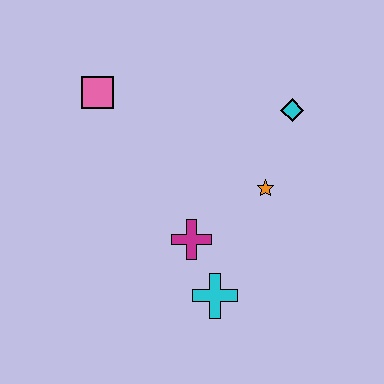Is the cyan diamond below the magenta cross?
No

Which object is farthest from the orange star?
The pink square is farthest from the orange star.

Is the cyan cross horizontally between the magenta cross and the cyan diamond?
Yes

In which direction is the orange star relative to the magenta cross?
The orange star is to the right of the magenta cross.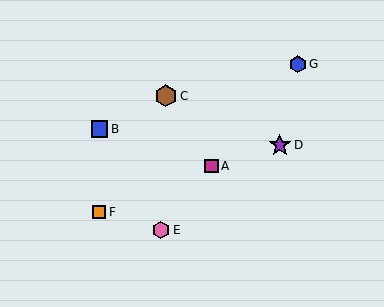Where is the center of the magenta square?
The center of the magenta square is at (211, 166).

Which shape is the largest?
The purple star (labeled D) is the largest.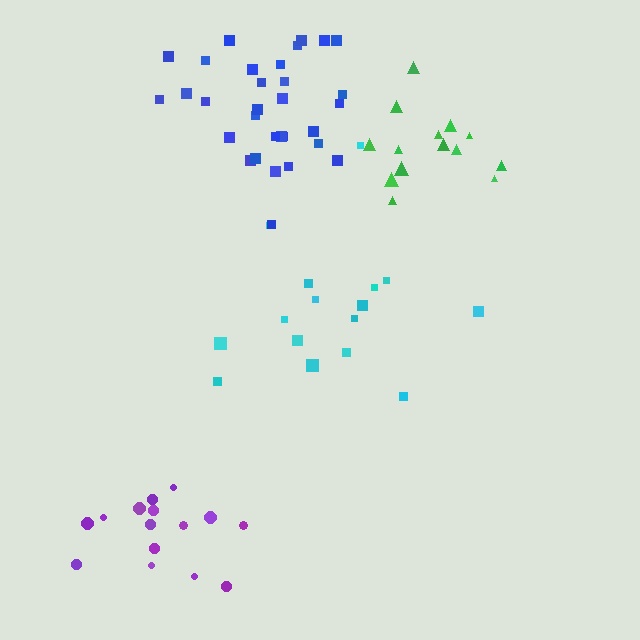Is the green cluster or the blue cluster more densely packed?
Blue.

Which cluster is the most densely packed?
Purple.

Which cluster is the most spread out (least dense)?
Cyan.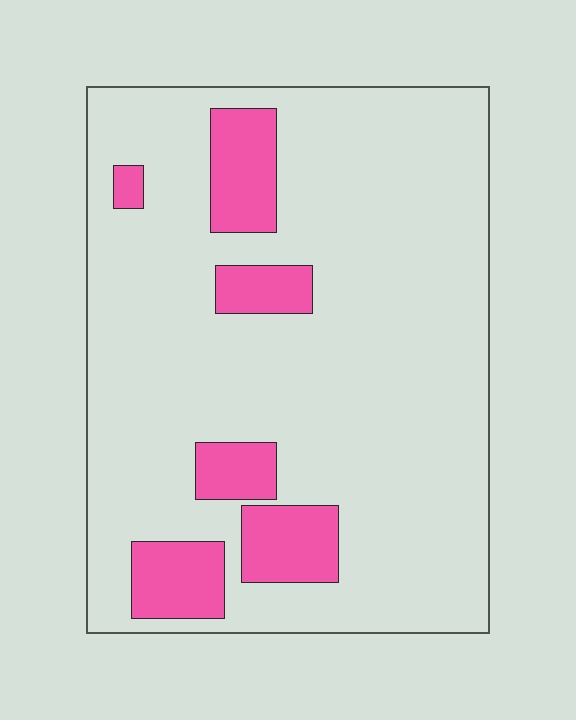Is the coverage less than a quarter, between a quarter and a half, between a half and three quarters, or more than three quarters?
Less than a quarter.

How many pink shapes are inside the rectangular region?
6.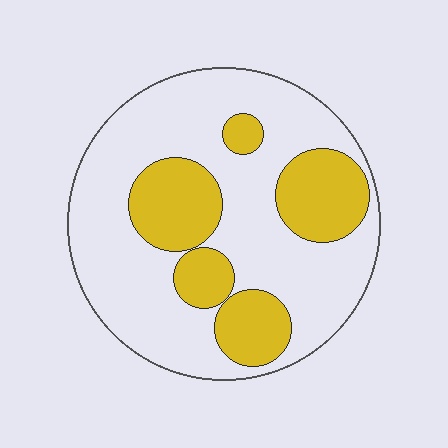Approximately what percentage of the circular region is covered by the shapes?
Approximately 30%.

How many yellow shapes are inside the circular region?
5.